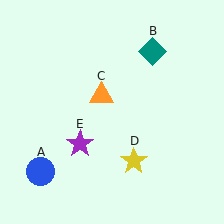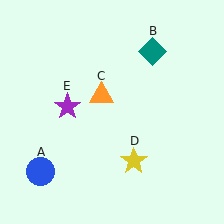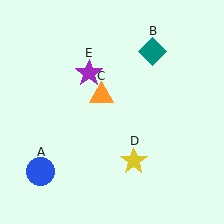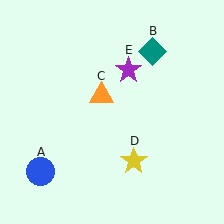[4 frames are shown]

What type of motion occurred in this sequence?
The purple star (object E) rotated clockwise around the center of the scene.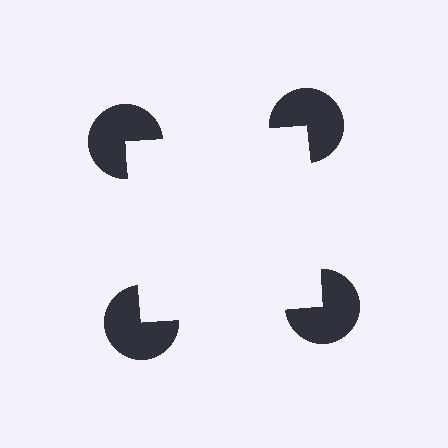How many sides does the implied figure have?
4 sides.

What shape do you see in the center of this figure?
An illusory square — its edges are inferred from the aligned wedge cuts in the pac-man discs, not physically drawn.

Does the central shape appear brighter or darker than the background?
It typically appears slightly brighter than the background, even though no actual brightness change is drawn.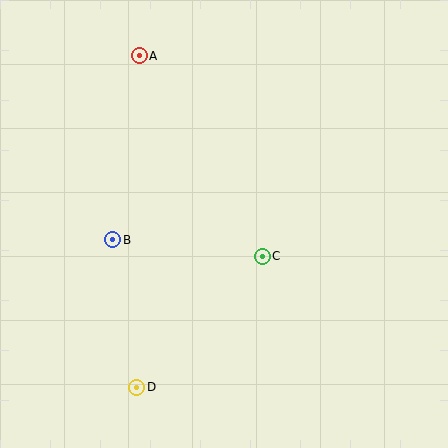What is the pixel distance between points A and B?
The distance between A and B is 186 pixels.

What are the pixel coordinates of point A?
Point A is at (139, 56).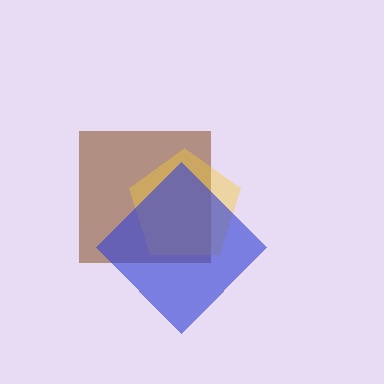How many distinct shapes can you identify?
There are 3 distinct shapes: a brown square, a yellow pentagon, a blue diamond.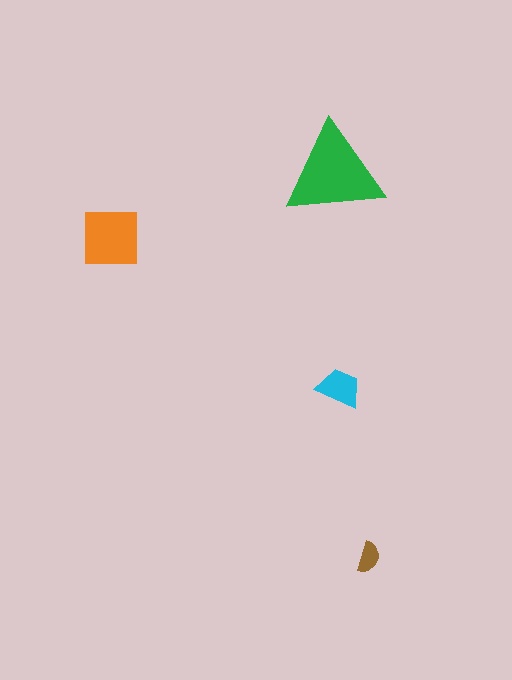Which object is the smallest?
The brown semicircle.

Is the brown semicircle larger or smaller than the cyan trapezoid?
Smaller.